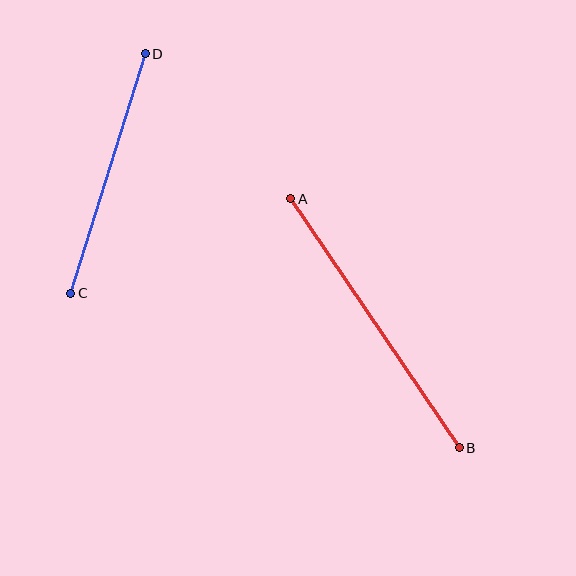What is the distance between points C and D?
The distance is approximately 251 pixels.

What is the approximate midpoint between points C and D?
The midpoint is at approximately (108, 173) pixels.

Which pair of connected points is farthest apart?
Points A and B are farthest apart.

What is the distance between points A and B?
The distance is approximately 301 pixels.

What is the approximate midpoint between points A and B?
The midpoint is at approximately (375, 323) pixels.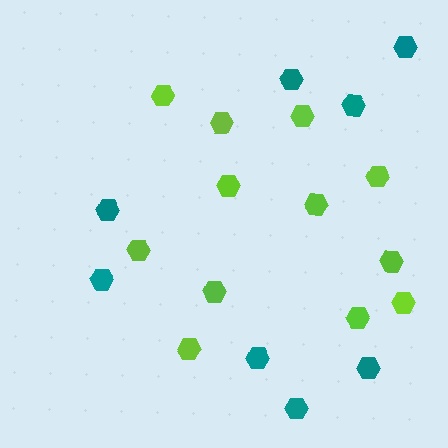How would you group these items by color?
There are 2 groups: one group of lime hexagons (12) and one group of teal hexagons (8).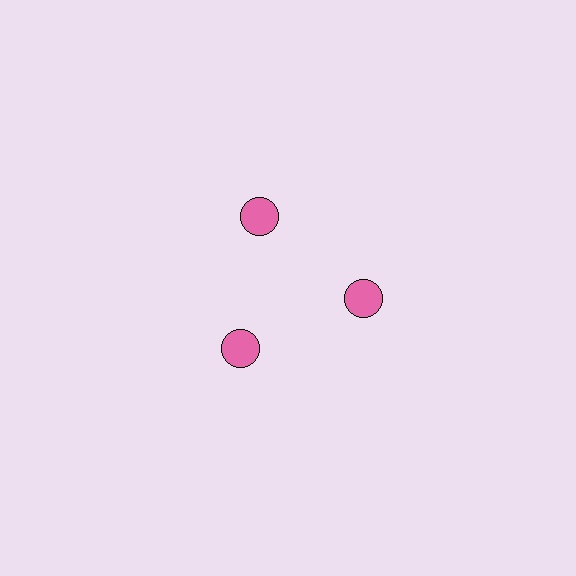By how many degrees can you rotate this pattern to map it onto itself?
The pattern maps onto itself every 120 degrees of rotation.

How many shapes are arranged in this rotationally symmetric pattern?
There are 3 shapes, arranged in 3 groups of 1.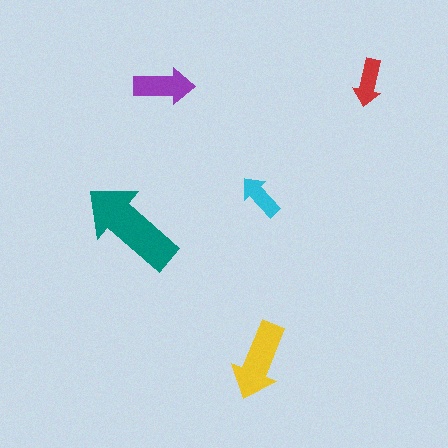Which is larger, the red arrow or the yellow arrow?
The yellow one.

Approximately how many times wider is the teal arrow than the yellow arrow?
About 1.5 times wider.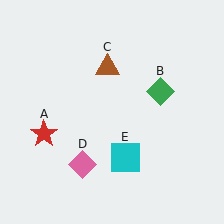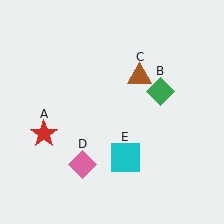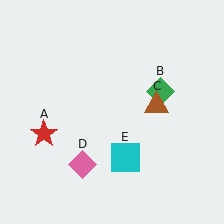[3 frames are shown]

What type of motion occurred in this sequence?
The brown triangle (object C) rotated clockwise around the center of the scene.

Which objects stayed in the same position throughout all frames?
Red star (object A) and green diamond (object B) and pink diamond (object D) and cyan square (object E) remained stationary.